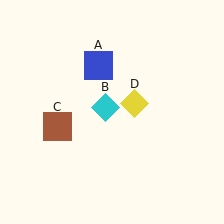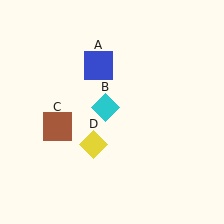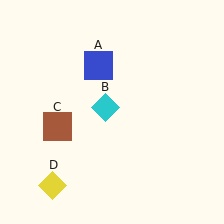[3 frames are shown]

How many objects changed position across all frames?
1 object changed position: yellow diamond (object D).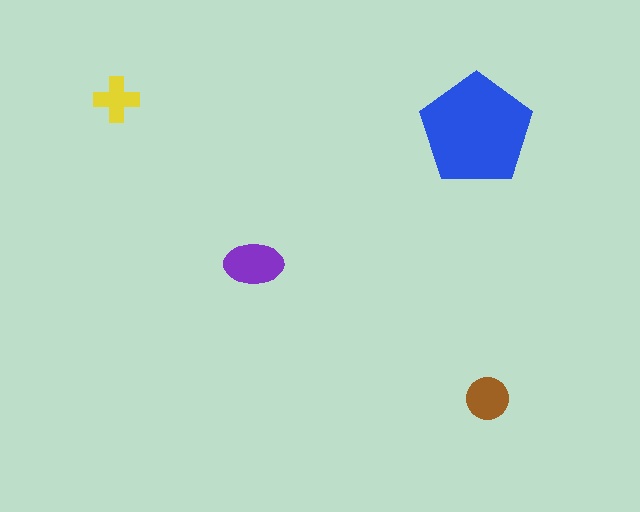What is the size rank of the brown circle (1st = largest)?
3rd.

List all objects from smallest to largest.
The yellow cross, the brown circle, the purple ellipse, the blue pentagon.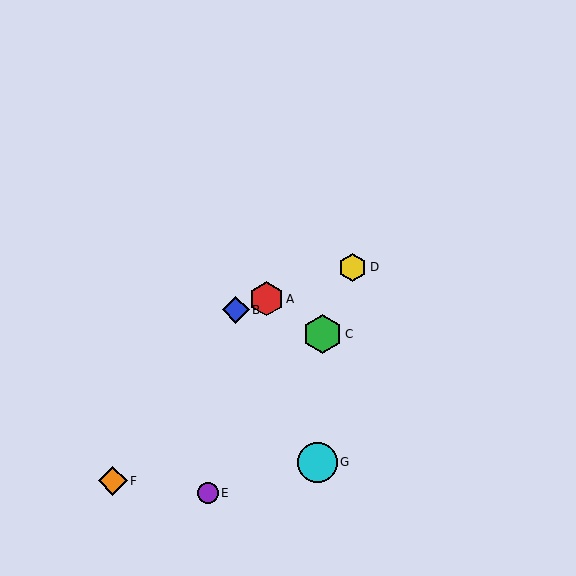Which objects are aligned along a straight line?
Objects A, B, D are aligned along a straight line.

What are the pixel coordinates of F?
Object F is at (113, 481).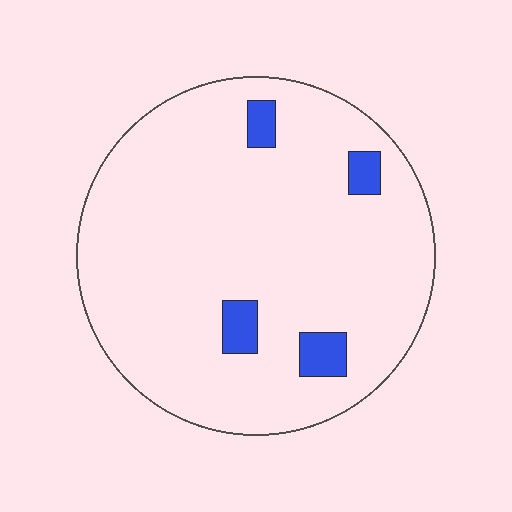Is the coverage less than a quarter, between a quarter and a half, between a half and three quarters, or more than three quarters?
Less than a quarter.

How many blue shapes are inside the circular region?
4.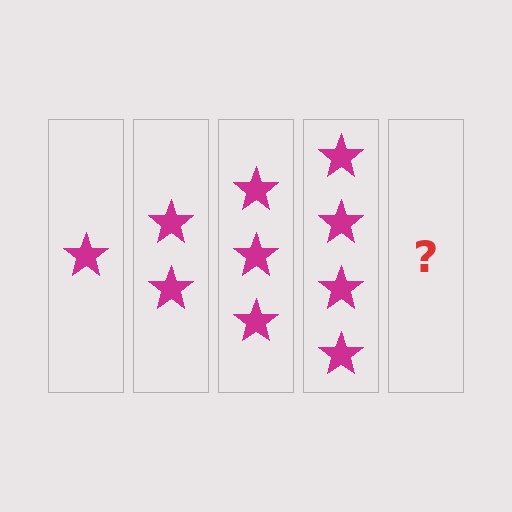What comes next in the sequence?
The next element should be 5 stars.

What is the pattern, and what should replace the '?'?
The pattern is that each step adds one more star. The '?' should be 5 stars.